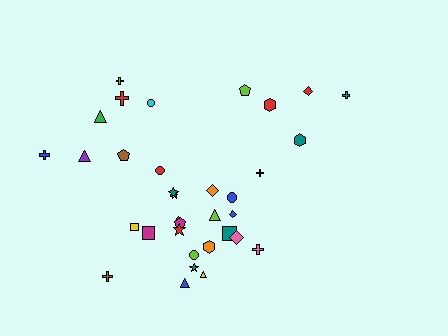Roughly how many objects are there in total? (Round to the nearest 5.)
Roughly 35 objects in total.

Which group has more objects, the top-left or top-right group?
The top-left group.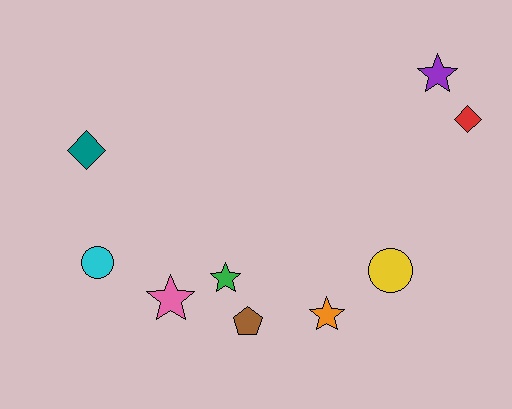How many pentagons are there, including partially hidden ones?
There is 1 pentagon.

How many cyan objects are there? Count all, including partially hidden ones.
There is 1 cyan object.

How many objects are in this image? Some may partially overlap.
There are 9 objects.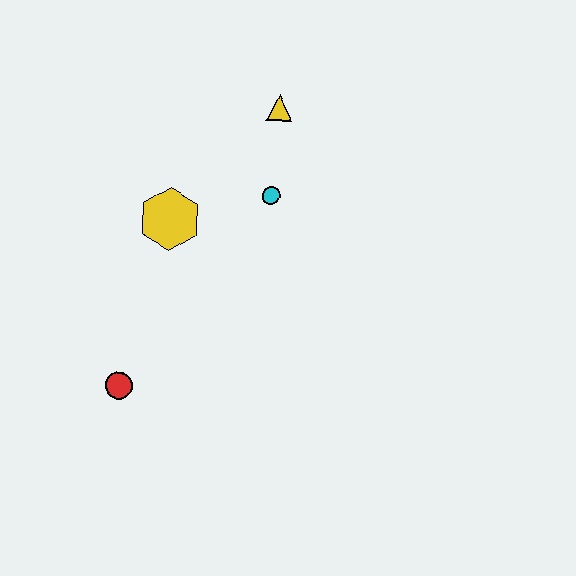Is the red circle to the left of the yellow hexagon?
Yes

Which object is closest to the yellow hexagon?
The cyan circle is closest to the yellow hexagon.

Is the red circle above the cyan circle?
No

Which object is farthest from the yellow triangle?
The red circle is farthest from the yellow triangle.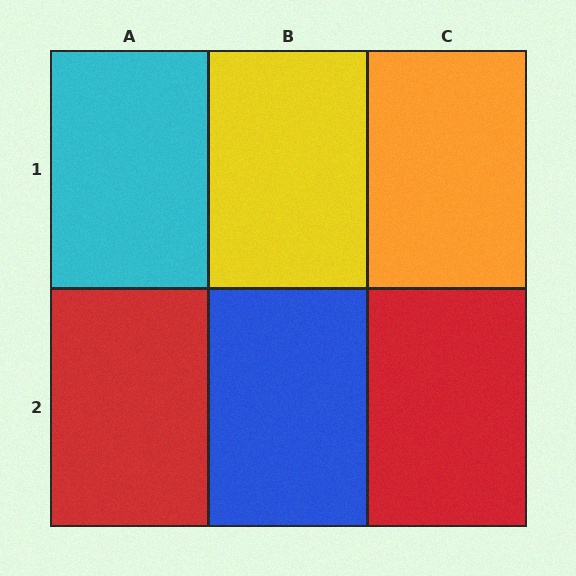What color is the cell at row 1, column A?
Cyan.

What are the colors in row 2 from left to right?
Red, blue, red.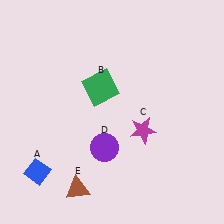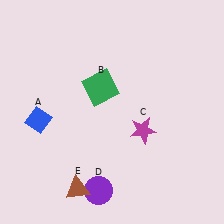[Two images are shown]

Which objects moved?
The objects that moved are: the blue diamond (A), the purple circle (D).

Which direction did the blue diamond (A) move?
The blue diamond (A) moved up.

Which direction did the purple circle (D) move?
The purple circle (D) moved down.